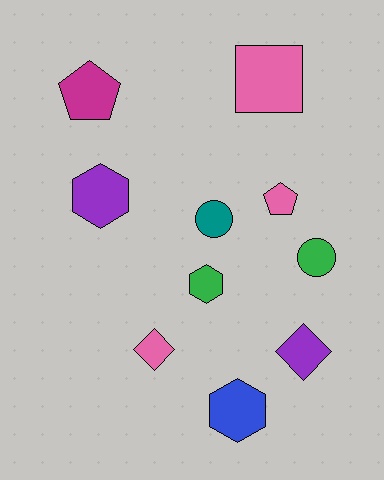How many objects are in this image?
There are 10 objects.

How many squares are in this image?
There is 1 square.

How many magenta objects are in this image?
There is 1 magenta object.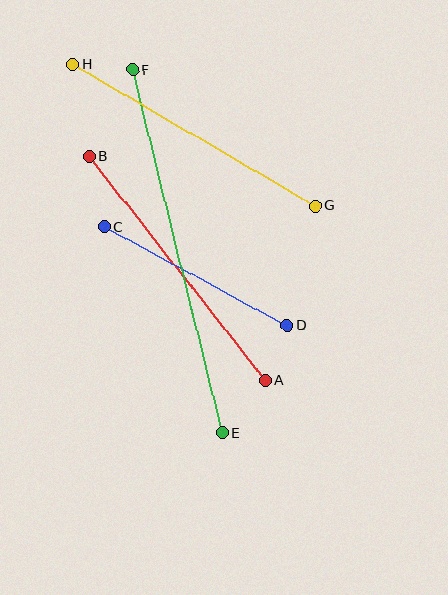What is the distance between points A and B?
The distance is approximately 285 pixels.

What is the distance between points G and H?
The distance is approximately 280 pixels.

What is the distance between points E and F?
The distance is approximately 373 pixels.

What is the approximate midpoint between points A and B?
The midpoint is at approximately (177, 269) pixels.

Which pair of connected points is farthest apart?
Points E and F are farthest apart.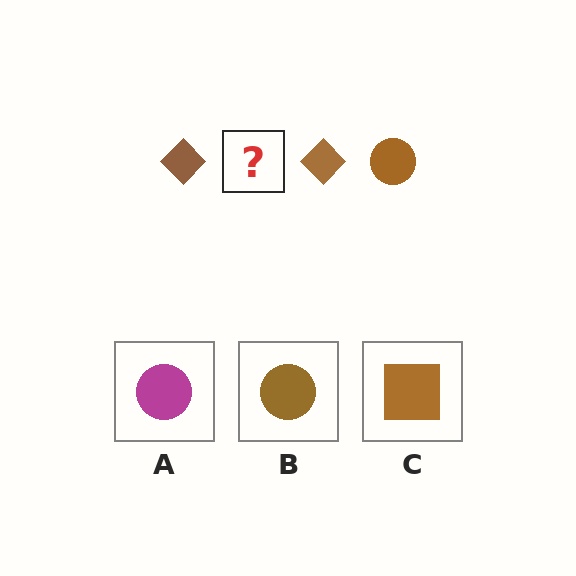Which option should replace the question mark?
Option B.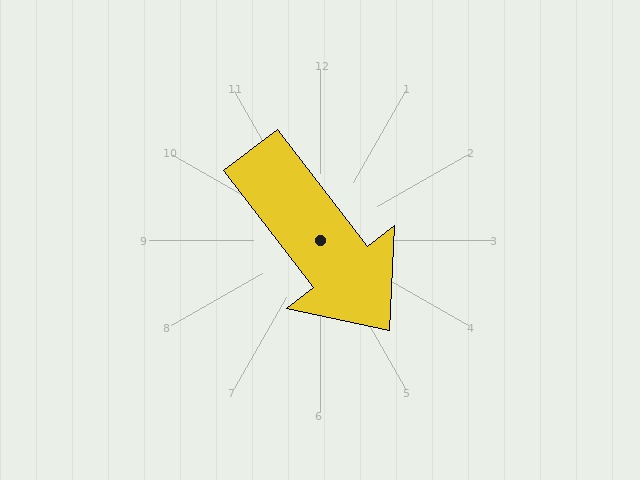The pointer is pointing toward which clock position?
Roughly 5 o'clock.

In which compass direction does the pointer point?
Southeast.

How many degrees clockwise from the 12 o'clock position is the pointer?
Approximately 142 degrees.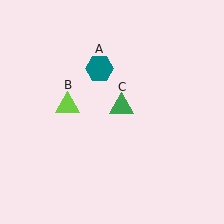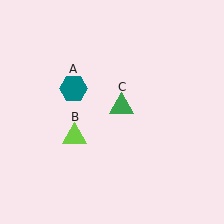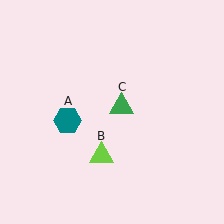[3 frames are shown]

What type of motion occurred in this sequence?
The teal hexagon (object A), lime triangle (object B) rotated counterclockwise around the center of the scene.